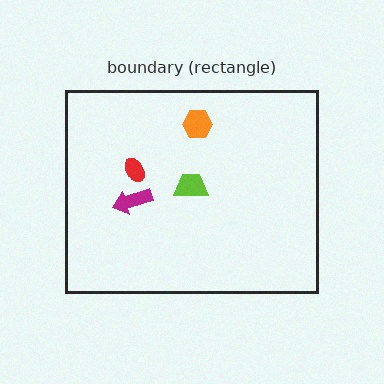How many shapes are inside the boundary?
4 inside, 0 outside.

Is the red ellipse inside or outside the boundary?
Inside.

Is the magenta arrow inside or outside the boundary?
Inside.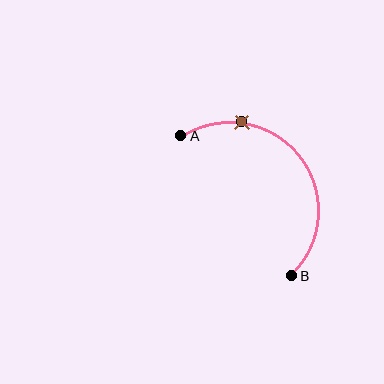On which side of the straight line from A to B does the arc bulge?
The arc bulges above and to the right of the straight line connecting A and B.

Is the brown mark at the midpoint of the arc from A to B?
No. The brown mark lies on the arc but is closer to endpoint A. The arc midpoint would be at the point on the curve equidistant along the arc from both A and B.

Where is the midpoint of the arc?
The arc midpoint is the point on the curve farthest from the straight line joining A and B. It sits above and to the right of that line.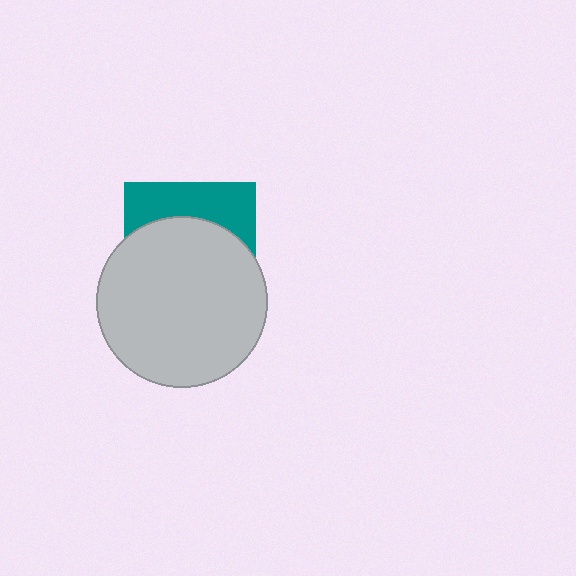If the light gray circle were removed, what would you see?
You would see the complete teal square.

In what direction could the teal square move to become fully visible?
The teal square could move up. That would shift it out from behind the light gray circle entirely.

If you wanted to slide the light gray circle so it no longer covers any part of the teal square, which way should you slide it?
Slide it down — that is the most direct way to separate the two shapes.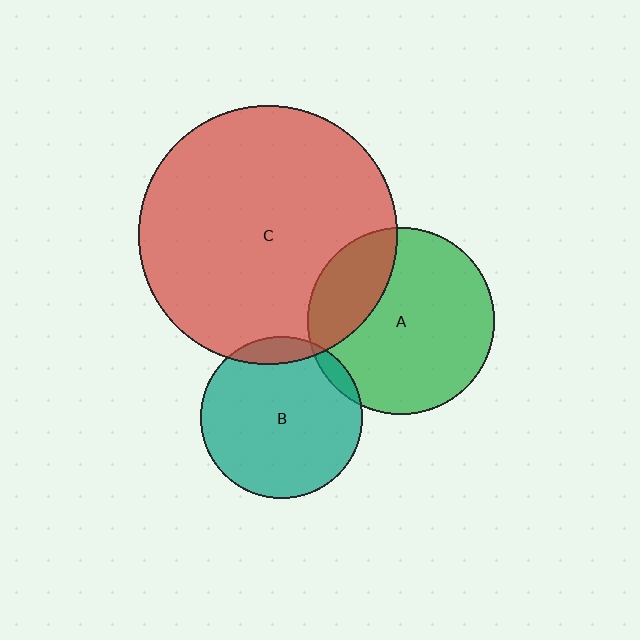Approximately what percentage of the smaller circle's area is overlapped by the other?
Approximately 10%.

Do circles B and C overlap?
Yes.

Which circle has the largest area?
Circle C (red).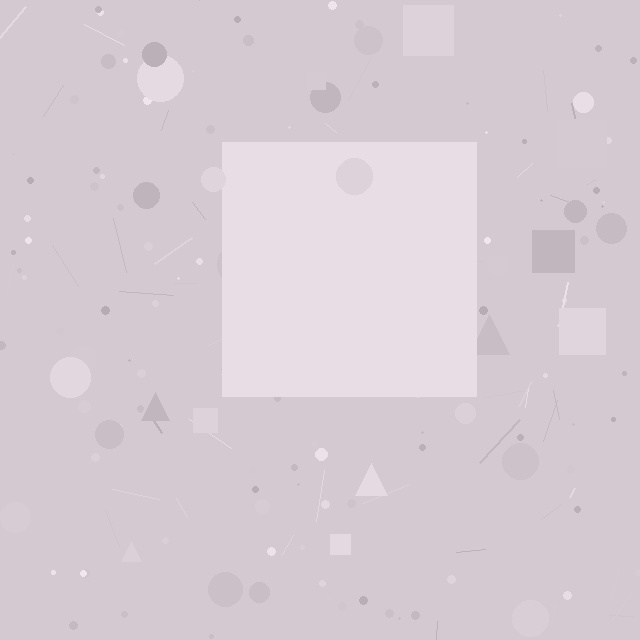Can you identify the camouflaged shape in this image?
The camouflaged shape is a square.